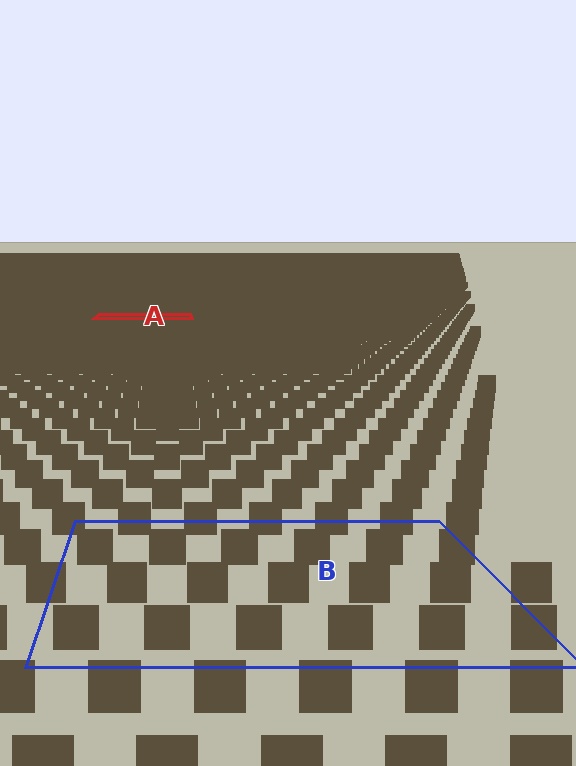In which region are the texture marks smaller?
The texture marks are smaller in region A, because it is farther away.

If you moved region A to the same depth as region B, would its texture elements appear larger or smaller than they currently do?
They would appear larger. At a closer depth, the same texture elements are projected at a bigger on-screen size.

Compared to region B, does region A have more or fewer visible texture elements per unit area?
Region A has more texture elements per unit area — they are packed more densely because it is farther away.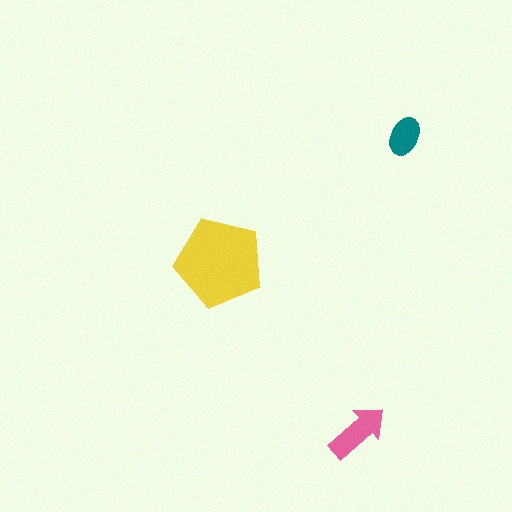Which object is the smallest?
The teal ellipse.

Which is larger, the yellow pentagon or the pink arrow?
The yellow pentagon.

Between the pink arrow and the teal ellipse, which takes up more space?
The pink arrow.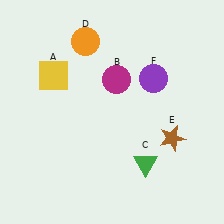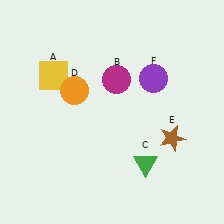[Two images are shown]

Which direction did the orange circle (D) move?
The orange circle (D) moved down.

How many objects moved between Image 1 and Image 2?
1 object moved between the two images.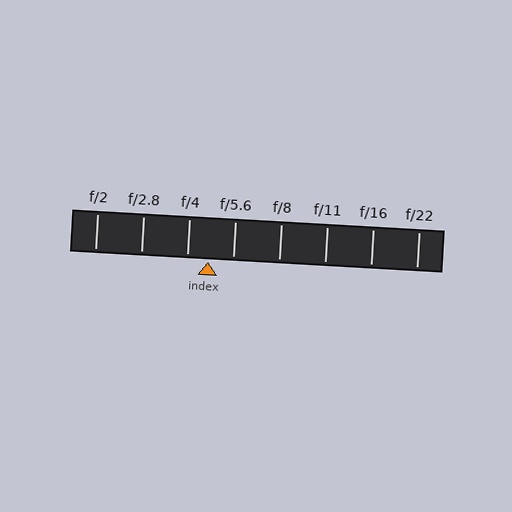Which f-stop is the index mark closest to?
The index mark is closest to f/4.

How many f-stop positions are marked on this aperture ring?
There are 8 f-stop positions marked.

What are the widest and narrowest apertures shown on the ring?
The widest aperture shown is f/2 and the narrowest is f/22.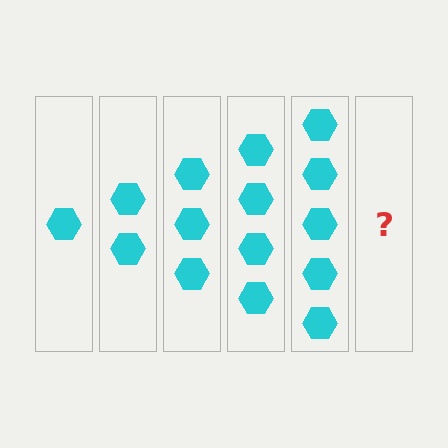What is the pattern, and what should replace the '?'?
The pattern is that each step adds one more hexagon. The '?' should be 6 hexagons.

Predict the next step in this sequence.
The next step is 6 hexagons.